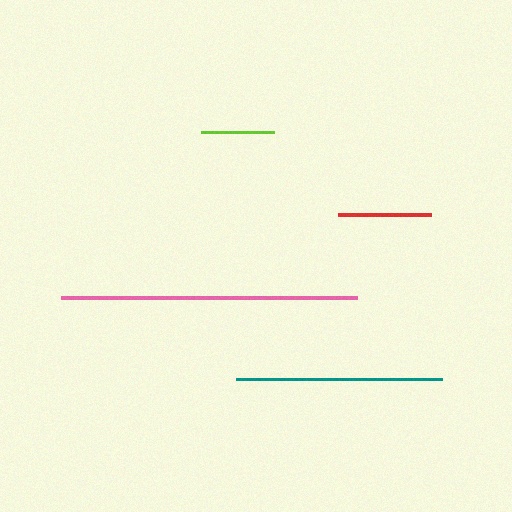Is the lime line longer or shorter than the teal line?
The teal line is longer than the lime line.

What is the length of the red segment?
The red segment is approximately 93 pixels long.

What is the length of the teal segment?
The teal segment is approximately 206 pixels long.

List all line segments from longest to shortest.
From longest to shortest: pink, teal, red, lime.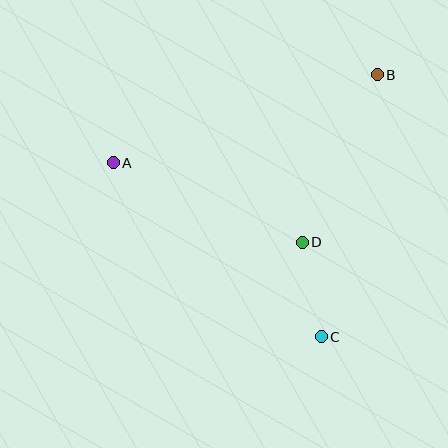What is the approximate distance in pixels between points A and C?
The distance between A and C is approximately 271 pixels.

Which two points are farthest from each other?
Points A and B are farthest from each other.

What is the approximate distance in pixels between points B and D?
The distance between B and D is approximately 184 pixels.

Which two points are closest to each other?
Points C and D are closest to each other.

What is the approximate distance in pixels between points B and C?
The distance between B and C is approximately 268 pixels.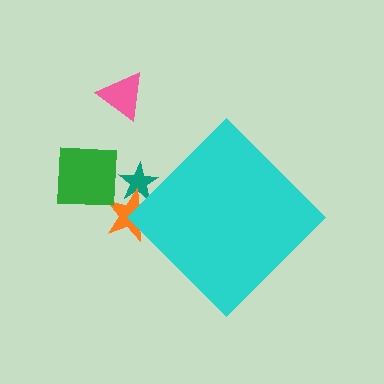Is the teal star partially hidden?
Yes, the teal star is partially hidden behind the cyan diamond.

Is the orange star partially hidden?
Yes, the orange star is partially hidden behind the cyan diamond.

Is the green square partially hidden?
No, the green square is fully visible.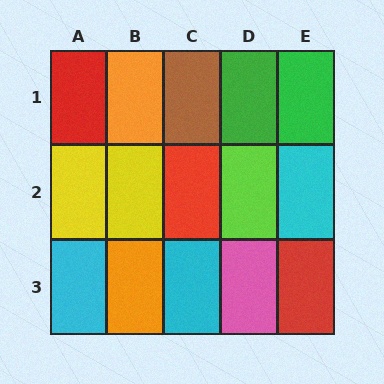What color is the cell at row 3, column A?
Cyan.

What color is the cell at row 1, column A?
Red.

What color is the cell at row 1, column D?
Green.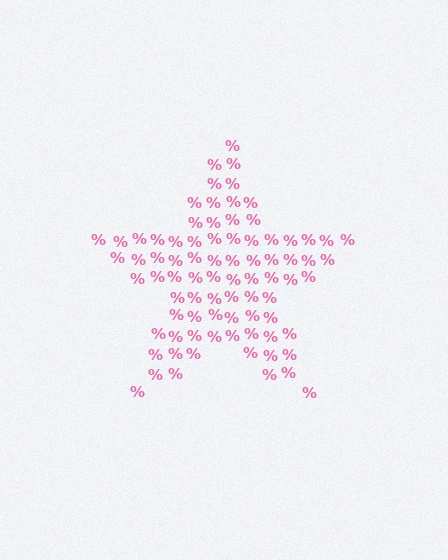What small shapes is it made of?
It is made of small percent signs.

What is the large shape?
The large shape is a star.